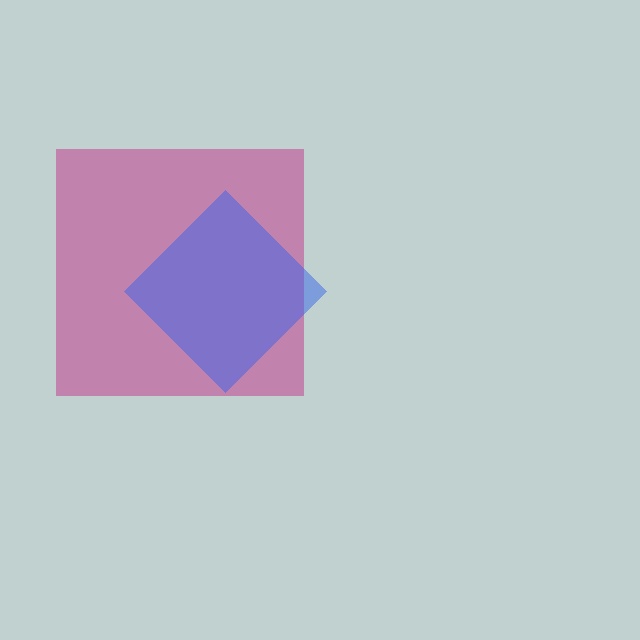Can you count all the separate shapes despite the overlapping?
Yes, there are 2 separate shapes.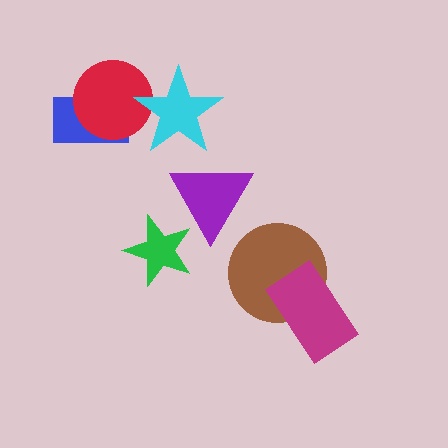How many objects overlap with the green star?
1 object overlaps with the green star.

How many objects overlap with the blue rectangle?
1 object overlaps with the blue rectangle.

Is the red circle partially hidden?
Yes, it is partially covered by another shape.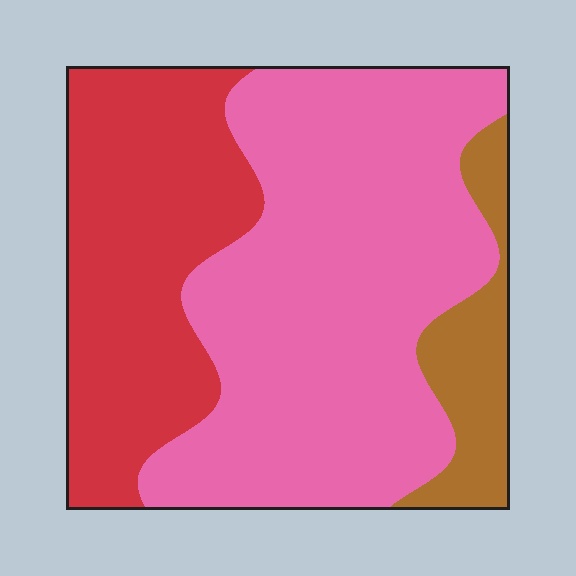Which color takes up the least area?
Brown, at roughly 10%.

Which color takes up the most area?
Pink, at roughly 55%.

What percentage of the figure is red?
Red takes up about one third (1/3) of the figure.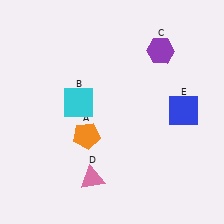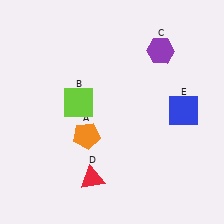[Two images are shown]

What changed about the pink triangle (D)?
In Image 1, D is pink. In Image 2, it changed to red.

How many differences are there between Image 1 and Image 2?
There are 2 differences between the two images.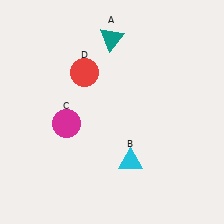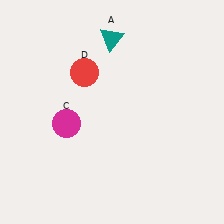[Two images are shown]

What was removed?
The cyan triangle (B) was removed in Image 2.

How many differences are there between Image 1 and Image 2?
There is 1 difference between the two images.